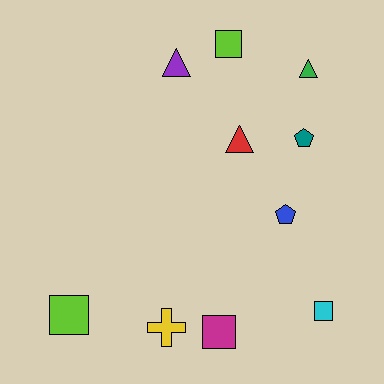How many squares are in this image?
There are 4 squares.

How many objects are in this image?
There are 10 objects.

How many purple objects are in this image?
There is 1 purple object.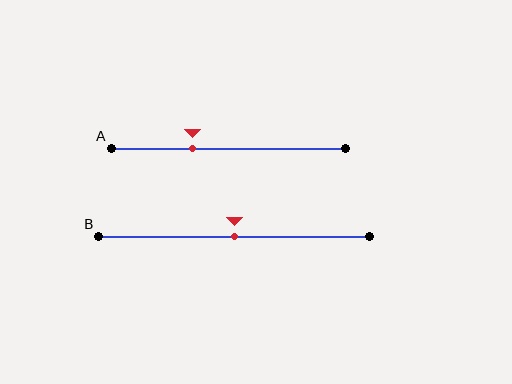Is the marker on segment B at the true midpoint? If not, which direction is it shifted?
Yes, the marker on segment B is at the true midpoint.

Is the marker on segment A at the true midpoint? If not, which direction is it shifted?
No, the marker on segment A is shifted to the left by about 15% of the segment length.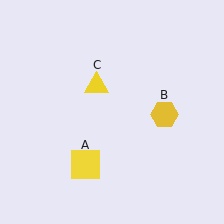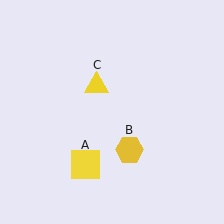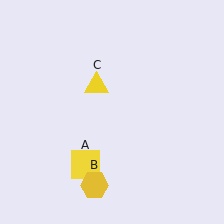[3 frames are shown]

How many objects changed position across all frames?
1 object changed position: yellow hexagon (object B).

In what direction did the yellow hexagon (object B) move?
The yellow hexagon (object B) moved down and to the left.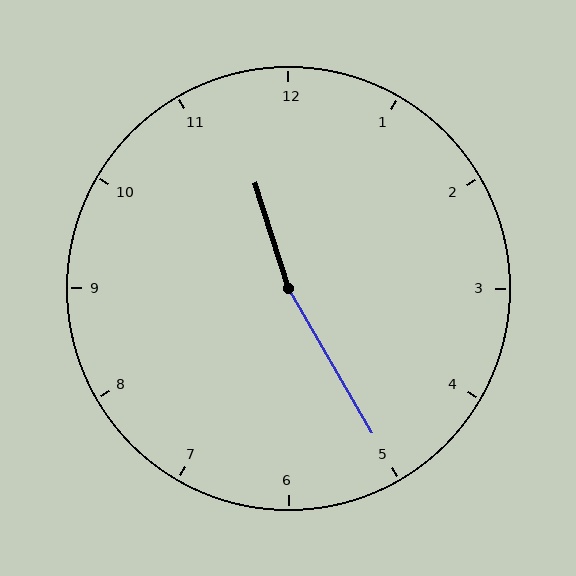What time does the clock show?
11:25.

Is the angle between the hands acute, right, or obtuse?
It is obtuse.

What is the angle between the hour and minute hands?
Approximately 168 degrees.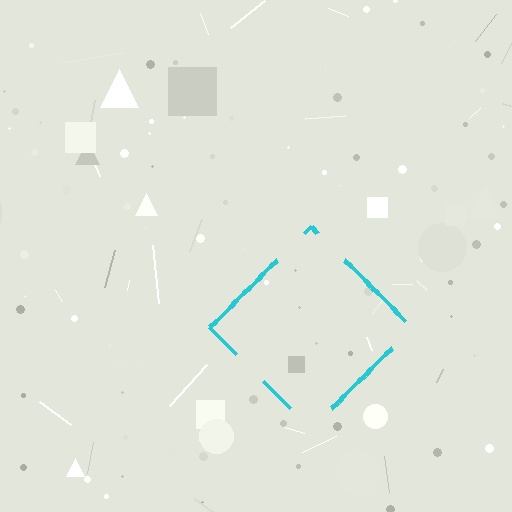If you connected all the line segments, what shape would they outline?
They would outline a diamond.